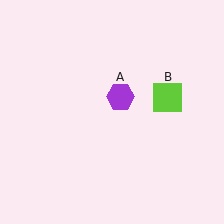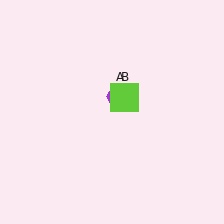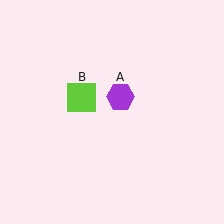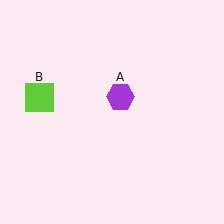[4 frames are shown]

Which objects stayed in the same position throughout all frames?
Purple hexagon (object A) remained stationary.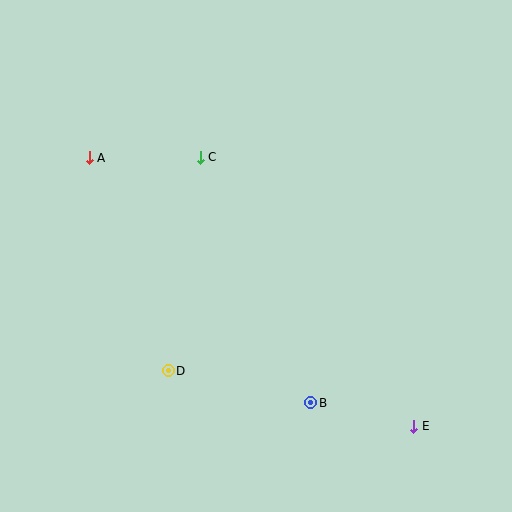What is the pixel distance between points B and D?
The distance between B and D is 146 pixels.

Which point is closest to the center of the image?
Point C at (200, 157) is closest to the center.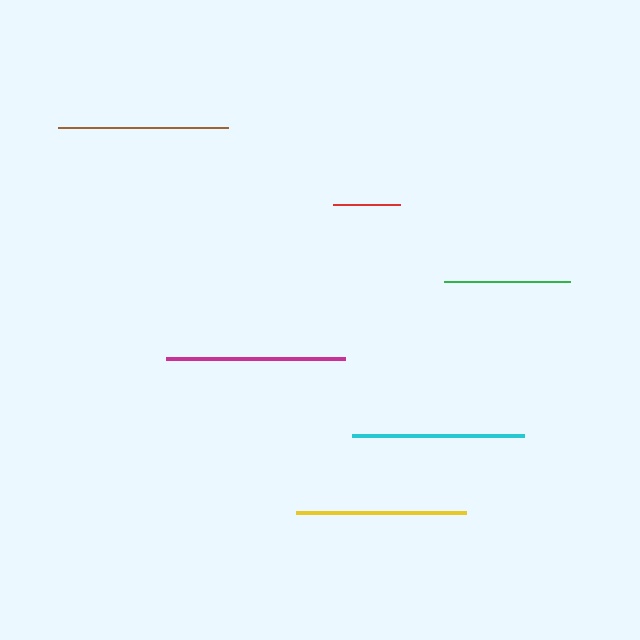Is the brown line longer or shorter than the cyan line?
The cyan line is longer than the brown line.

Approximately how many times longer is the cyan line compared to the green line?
The cyan line is approximately 1.4 times the length of the green line.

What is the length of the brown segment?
The brown segment is approximately 170 pixels long.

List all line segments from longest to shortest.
From longest to shortest: magenta, cyan, yellow, brown, green, red.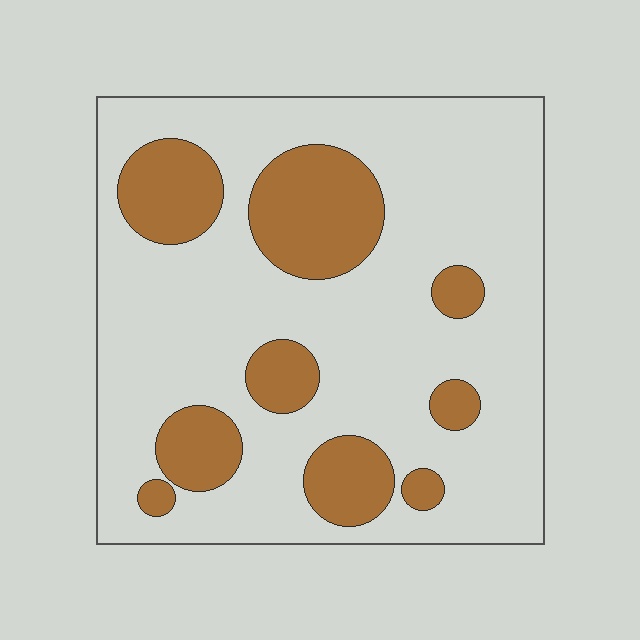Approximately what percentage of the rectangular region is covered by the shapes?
Approximately 25%.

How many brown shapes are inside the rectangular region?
9.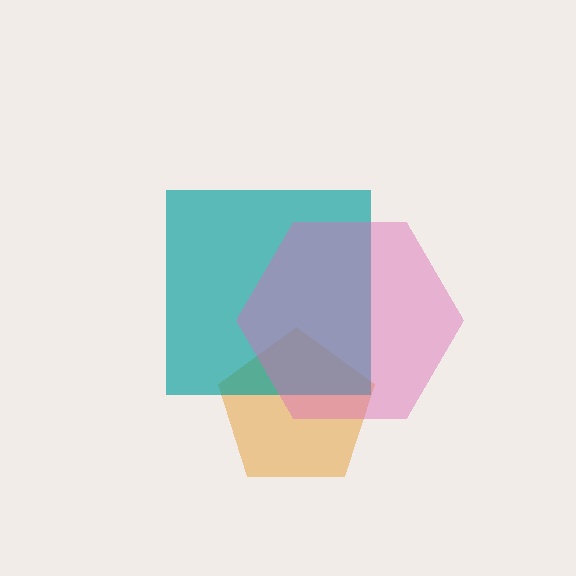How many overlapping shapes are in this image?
There are 3 overlapping shapes in the image.